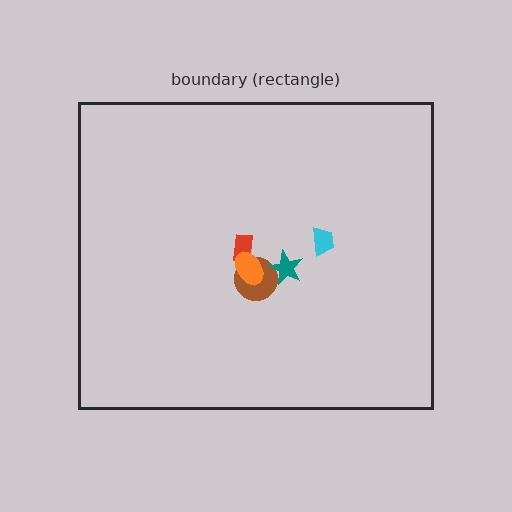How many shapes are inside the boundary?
5 inside, 0 outside.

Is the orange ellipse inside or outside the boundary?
Inside.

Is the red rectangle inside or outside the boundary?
Inside.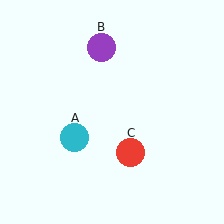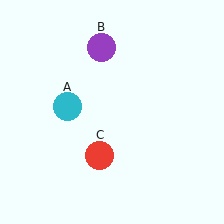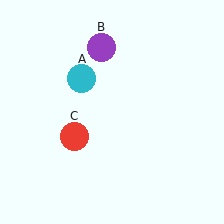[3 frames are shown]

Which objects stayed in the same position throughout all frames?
Purple circle (object B) remained stationary.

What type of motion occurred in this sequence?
The cyan circle (object A), red circle (object C) rotated clockwise around the center of the scene.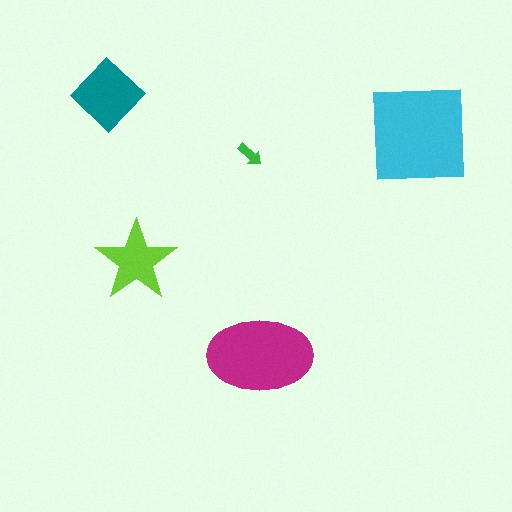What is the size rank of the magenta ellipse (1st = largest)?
2nd.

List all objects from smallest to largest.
The green arrow, the lime star, the teal diamond, the magenta ellipse, the cyan square.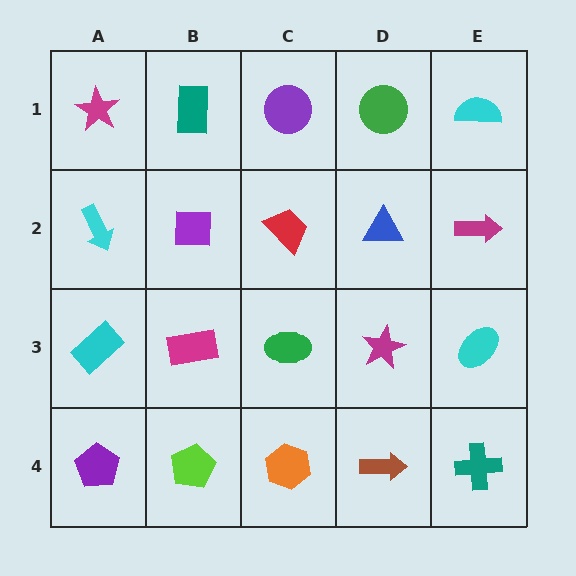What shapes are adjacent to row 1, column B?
A purple square (row 2, column B), a magenta star (row 1, column A), a purple circle (row 1, column C).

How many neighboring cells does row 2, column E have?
3.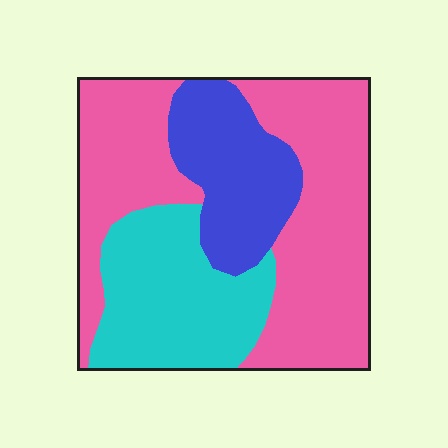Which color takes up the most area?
Pink, at roughly 55%.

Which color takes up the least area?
Blue, at roughly 20%.